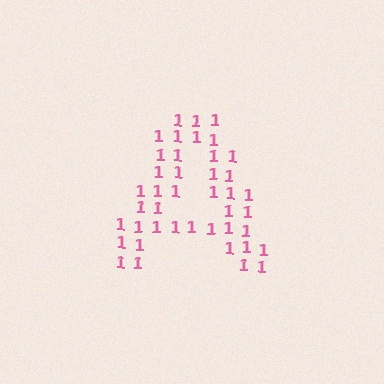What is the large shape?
The large shape is the letter A.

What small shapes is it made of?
It is made of small digit 1's.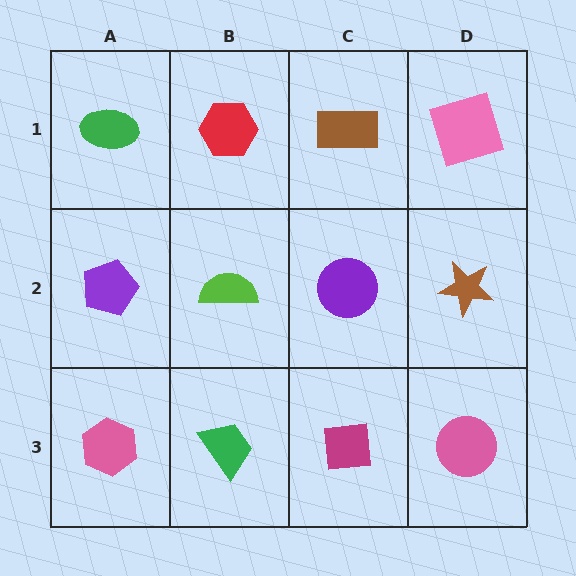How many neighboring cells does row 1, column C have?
3.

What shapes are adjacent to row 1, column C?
A purple circle (row 2, column C), a red hexagon (row 1, column B), a pink square (row 1, column D).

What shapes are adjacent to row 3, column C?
A purple circle (row 2, column C), a green trapezoid (row 3, column B), a pink circle (row 3, column D).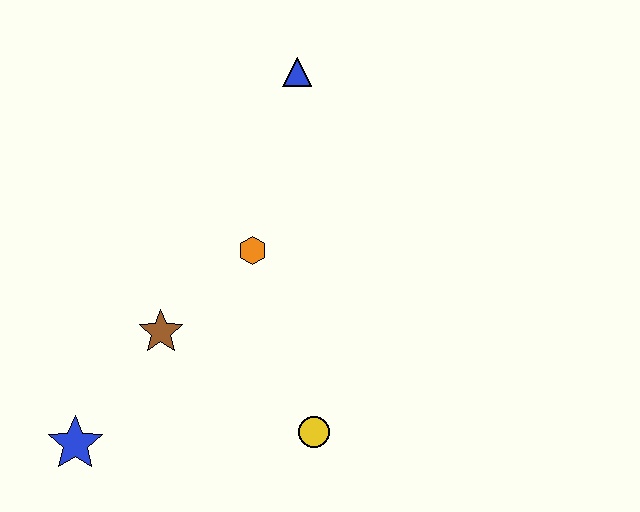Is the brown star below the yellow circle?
No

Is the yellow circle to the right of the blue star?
Yes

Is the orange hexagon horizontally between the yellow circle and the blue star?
Yes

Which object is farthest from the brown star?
The blue triangle is farthest from the brown star.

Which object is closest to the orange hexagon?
The brown star is closest to the orange hexagon.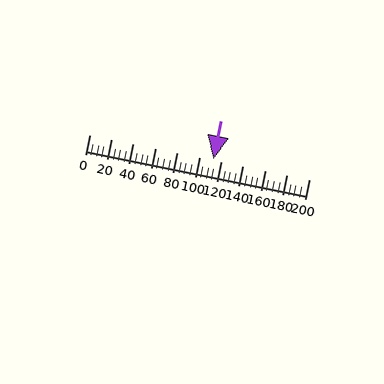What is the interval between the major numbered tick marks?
The major tick marks are spaced 20 units apart.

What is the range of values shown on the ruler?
The ruler shows values from 0 to 200.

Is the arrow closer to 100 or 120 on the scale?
The arrow is closer to 120.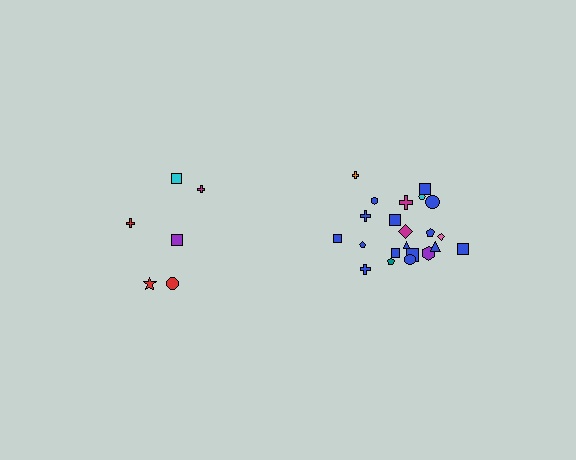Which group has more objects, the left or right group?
The right group.